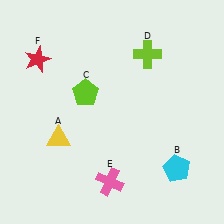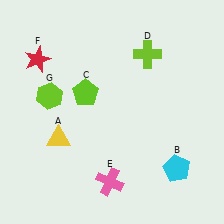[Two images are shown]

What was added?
A lime hexagon (G) was added in Image 2.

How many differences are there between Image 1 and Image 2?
There is 1 difference between the two images.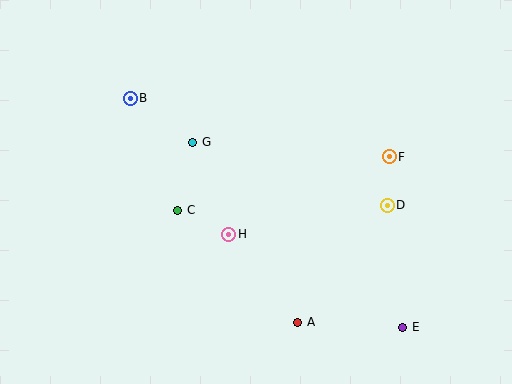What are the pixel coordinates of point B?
Point B is at (130, 98).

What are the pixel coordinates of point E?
Point E is at (403, 327).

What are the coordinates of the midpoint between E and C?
The midpoint between E and C is at (290, 269).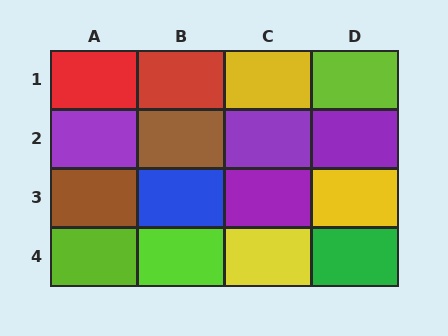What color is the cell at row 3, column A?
Brown.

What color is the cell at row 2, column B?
Brown.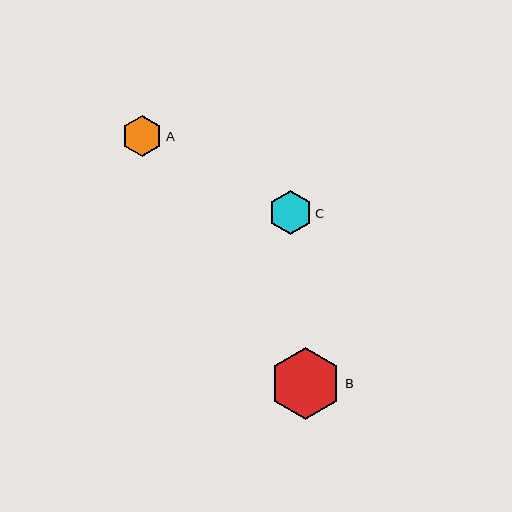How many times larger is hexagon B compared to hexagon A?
Hexagon B is approximately 1.8 times the size of hexagon A.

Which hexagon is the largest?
Hexagon B is the largest with a size of approximately 72 pixels.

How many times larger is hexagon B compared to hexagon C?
Hexagon B is approximately 1.6 times the size of hexagon C.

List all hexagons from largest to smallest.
From largest to smallest: B, C, A.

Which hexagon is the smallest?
Hexagon A is the smallest with a size of approximately 41 pixels.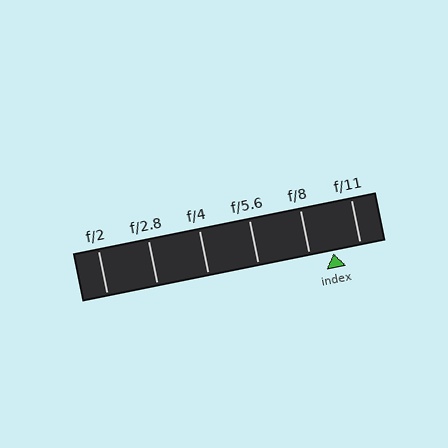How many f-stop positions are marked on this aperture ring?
There are 6 f-stop positions marked.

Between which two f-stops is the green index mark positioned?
The index mark is between f/8 and f/11.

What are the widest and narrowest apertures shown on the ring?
The widest aperture shown is f/2 and the narrowest is f/11.